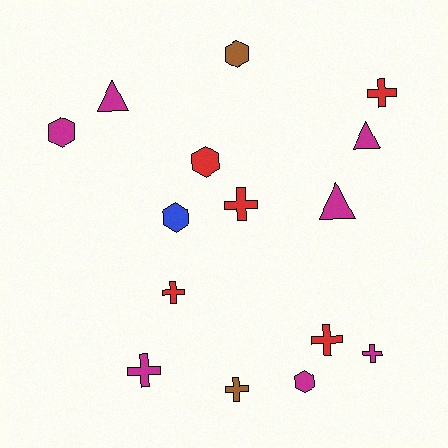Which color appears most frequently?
Magenta, with 7 objects.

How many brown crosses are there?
There is 1 brown cross.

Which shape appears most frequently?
Cross, with 7 objects.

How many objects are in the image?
There are 15 objects.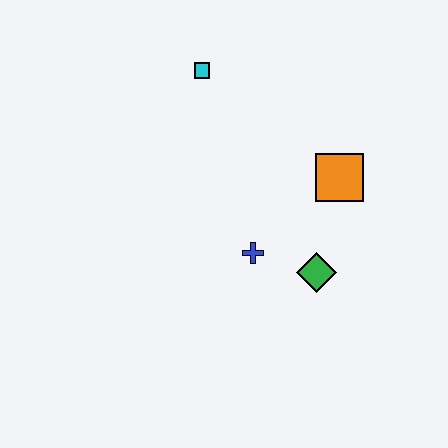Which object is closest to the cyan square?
The orange square is closest to the cyan square.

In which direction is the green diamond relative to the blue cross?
The green diamond is to the right of the blue cross.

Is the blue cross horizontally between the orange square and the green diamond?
No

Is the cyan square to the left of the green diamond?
Yes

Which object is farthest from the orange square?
The cyan square is farthest from the orange square.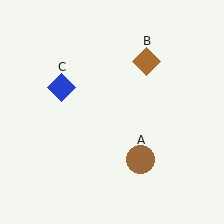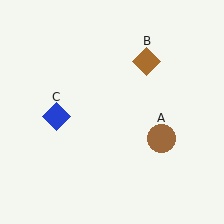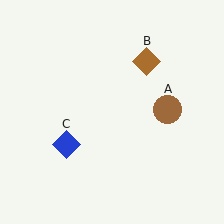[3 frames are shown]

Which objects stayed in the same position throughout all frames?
Brown diamond (object B) remained stationary.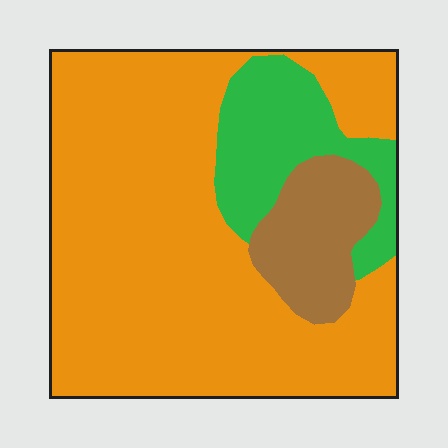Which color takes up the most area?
Orange, at roughly 70%.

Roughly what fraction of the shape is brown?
Brown covers around 10% of the shape.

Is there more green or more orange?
Orange.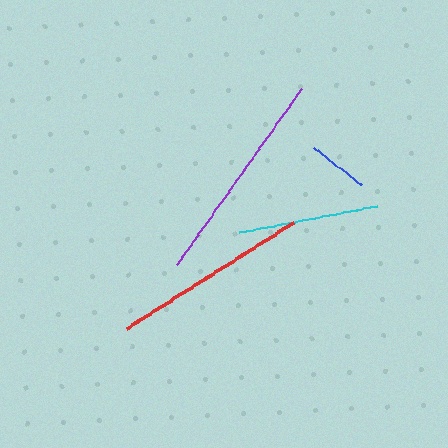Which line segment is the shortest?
The blue line is the shortest at approximately 62 pixels.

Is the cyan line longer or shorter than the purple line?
The purple line is longer than the cyan line.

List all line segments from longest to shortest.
From longest to shortest: purple, red, cyan, blue.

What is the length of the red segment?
The red segment is approximately 198 pixels long.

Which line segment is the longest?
The purple line is the longest at approximately 216 pixels.